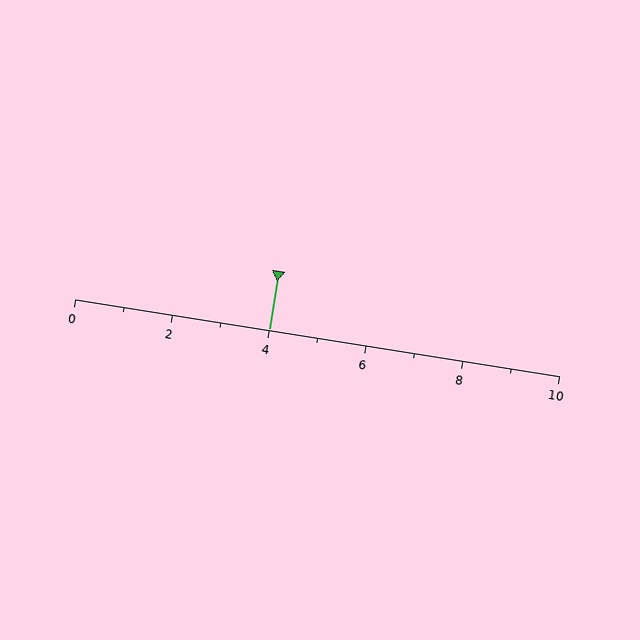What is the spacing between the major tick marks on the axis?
The major ticks are spaced 2 apart.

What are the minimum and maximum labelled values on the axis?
The axis runs from 0 to 10.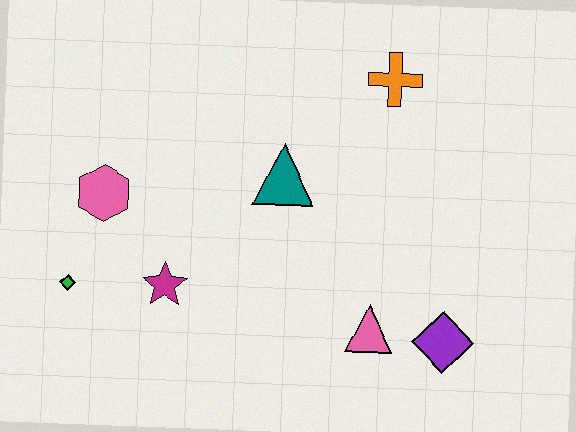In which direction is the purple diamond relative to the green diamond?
The purple diamond is to the right of the green diamond.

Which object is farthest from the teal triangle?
The green diamond is farthest from the teal triangle.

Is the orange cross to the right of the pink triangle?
Yes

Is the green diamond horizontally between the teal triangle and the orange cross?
No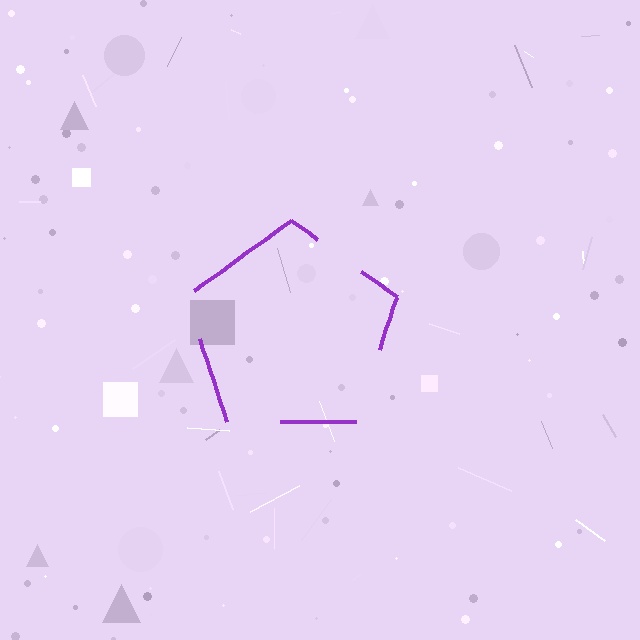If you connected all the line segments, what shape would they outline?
They would outline a pentagon.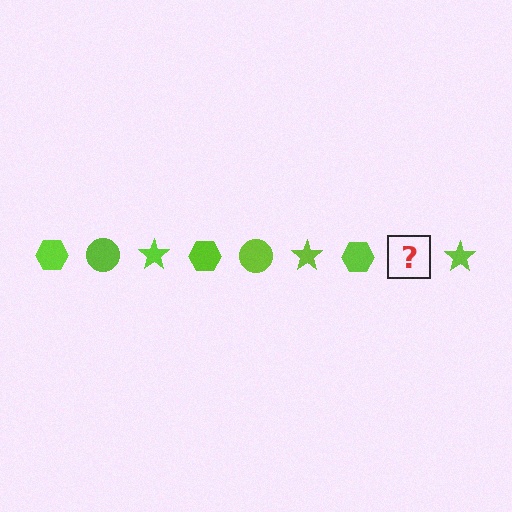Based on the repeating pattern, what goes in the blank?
The blank should be a lime circle.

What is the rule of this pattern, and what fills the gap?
The rule is that the pattern cycles through hexagon, circle, star shapes in lime. The gap should be filled with a lime circle.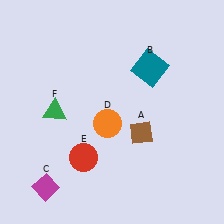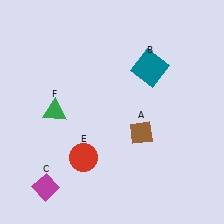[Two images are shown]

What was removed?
The orange circle (D) was removed in Image 2.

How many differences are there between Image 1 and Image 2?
There is 1 difference between the two images.